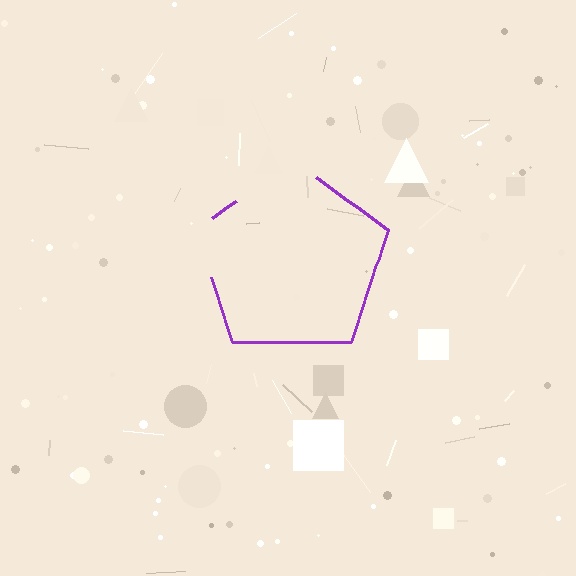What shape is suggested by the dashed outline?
The dashed outline suggests a pentagon.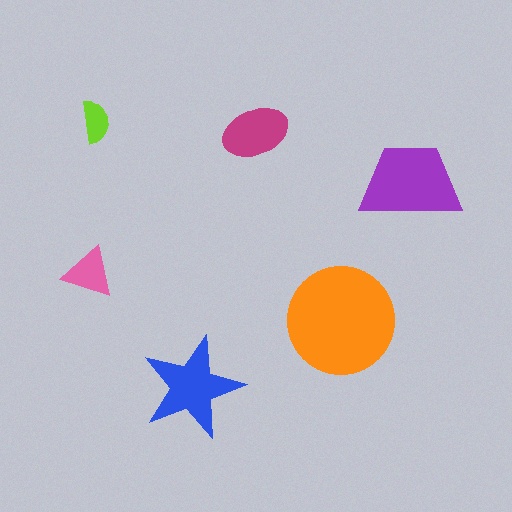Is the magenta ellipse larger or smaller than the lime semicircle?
Larger.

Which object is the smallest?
The lime semicircle.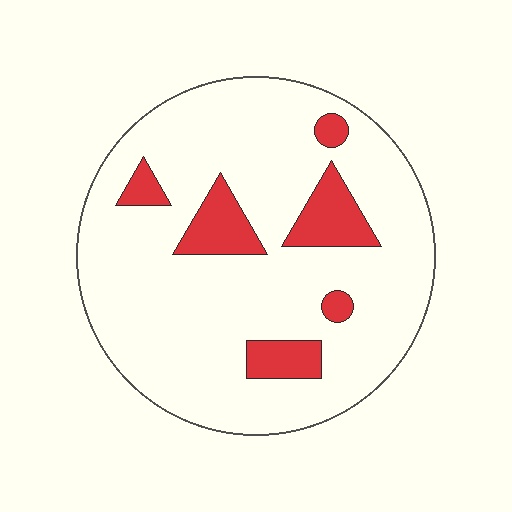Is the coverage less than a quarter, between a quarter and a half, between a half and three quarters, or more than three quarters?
Less than a quarter.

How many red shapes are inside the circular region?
6.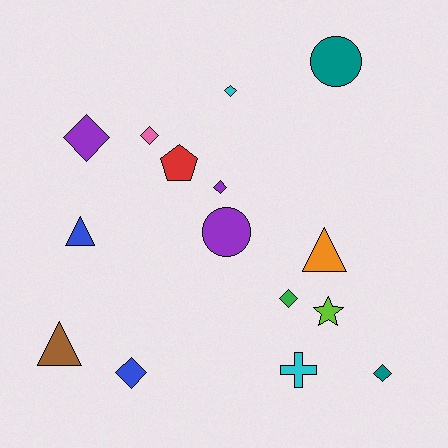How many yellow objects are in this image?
There are no yellow objects.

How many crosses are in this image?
There is 1 cross.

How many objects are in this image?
There are 15 objects.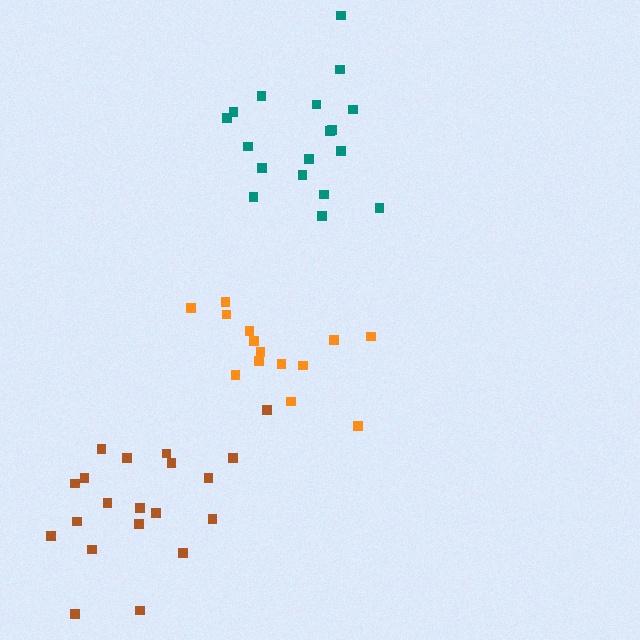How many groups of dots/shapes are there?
There are 3 groups.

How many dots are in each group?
Group 1: 18 dots, Group 2: 14 dots, Group 3: 20 dots (52 total).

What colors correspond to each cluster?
The clusters are colored: teal, orange, brown.